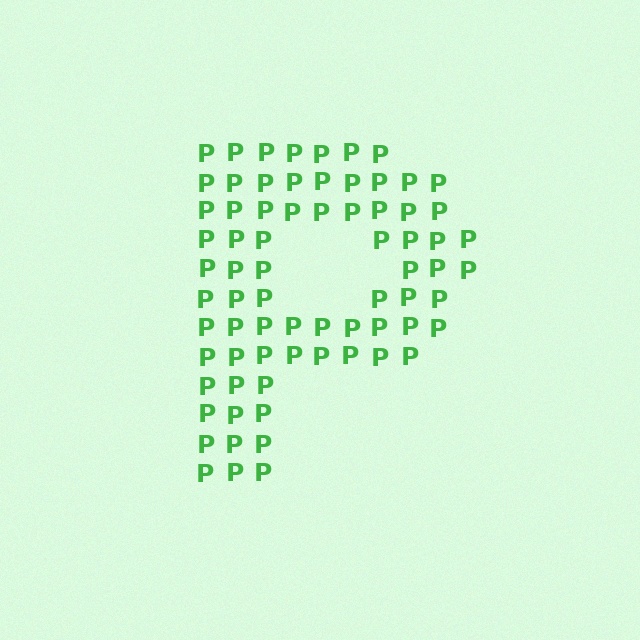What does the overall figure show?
The overall figure shows the letter P.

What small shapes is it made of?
It is made of small letter P's.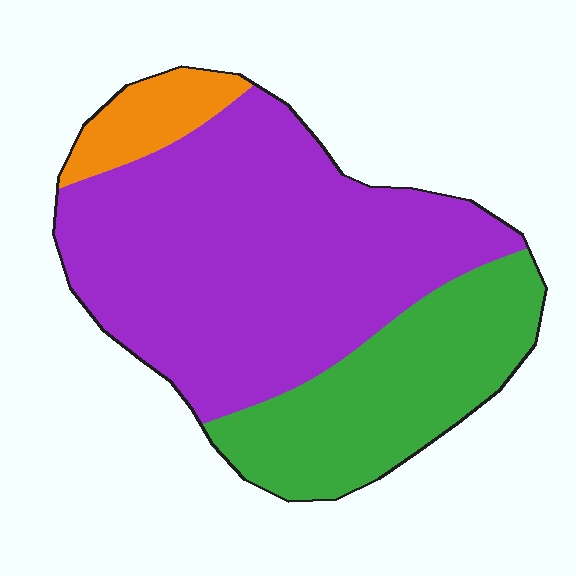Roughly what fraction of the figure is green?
Green covers around 30% of the figure.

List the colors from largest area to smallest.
From largest to smallest: purple, green, orange.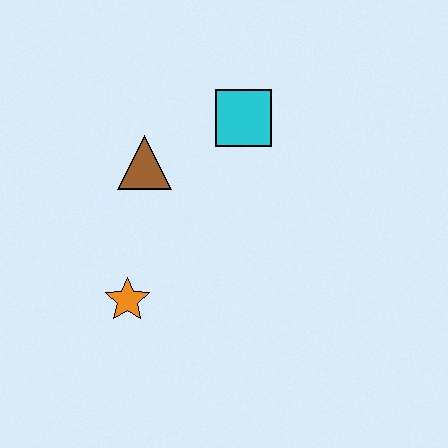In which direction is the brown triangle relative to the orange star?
The brown triangle is above the orange star.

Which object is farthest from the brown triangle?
The orange star is farthest from the brown triangle.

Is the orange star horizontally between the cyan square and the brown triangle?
No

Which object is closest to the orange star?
The brown triangle is closest to the orange star.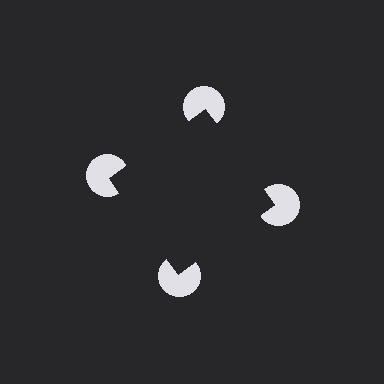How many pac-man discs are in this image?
There are 4 — one at each vertex of the illusory square.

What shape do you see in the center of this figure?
An illusory square — its edges are inferred from the aligned wedge cuts in the pac-man discs, not physically drawn.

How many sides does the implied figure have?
4 sides.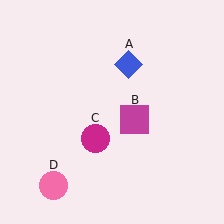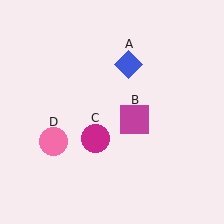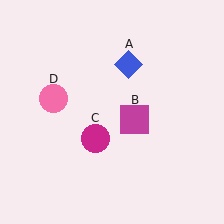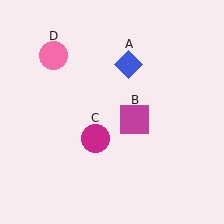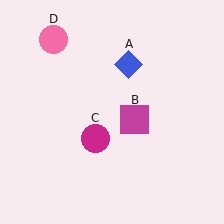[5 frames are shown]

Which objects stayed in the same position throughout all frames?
Blue diamond (object A) and magenta square (object B) and magenta circle (object C) remained stationary.